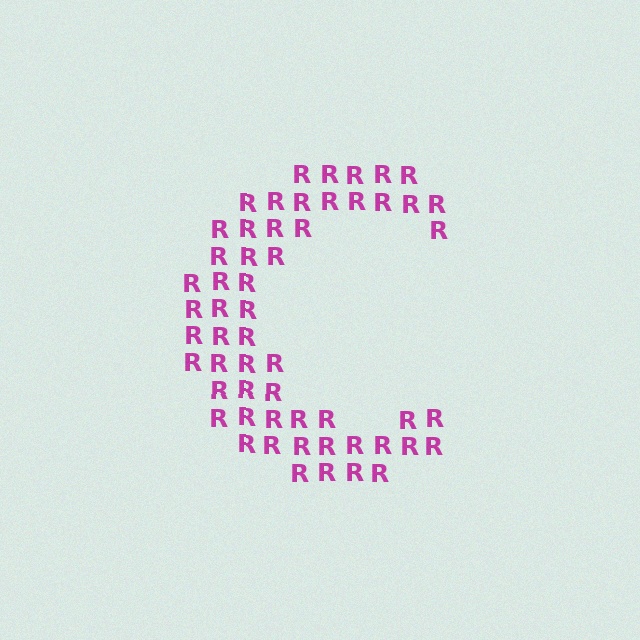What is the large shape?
The large shape is the letter C.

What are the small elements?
The small elements are letter R's.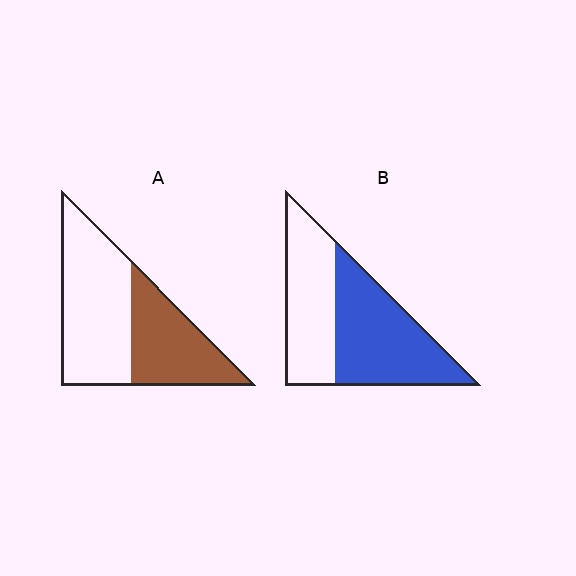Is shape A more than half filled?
No.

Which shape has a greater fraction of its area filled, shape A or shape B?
Shape B.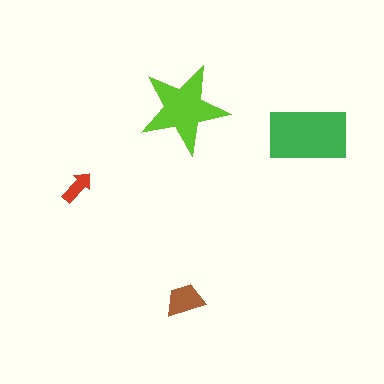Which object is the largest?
The green rectangle.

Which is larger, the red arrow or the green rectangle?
The green rectangle.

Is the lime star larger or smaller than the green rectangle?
Smaller.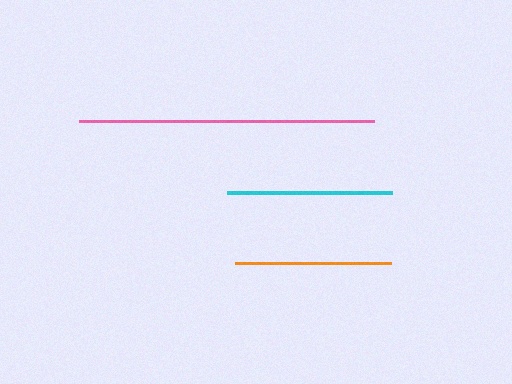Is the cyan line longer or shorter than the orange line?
The cyan line is longer than the orange line.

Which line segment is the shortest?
The orange line is the shortest at approximately 156 pixels.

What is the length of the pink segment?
The pink segment is approximately 295 pixels long.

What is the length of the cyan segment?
The cyan segment is approximately 165 pixels long.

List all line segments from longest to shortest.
From longest to shortest: pink, cyan, orange.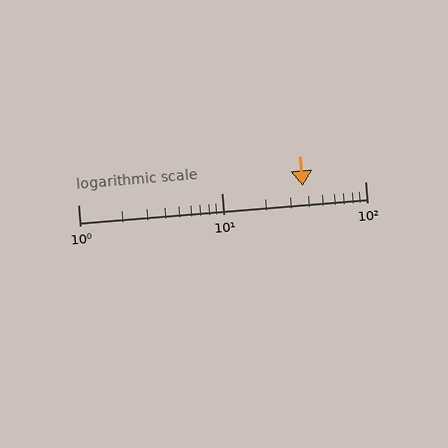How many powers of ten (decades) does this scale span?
The scale spans 2 decades, from 1 to 100.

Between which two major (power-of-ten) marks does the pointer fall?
The pointer is between 10 and 100.